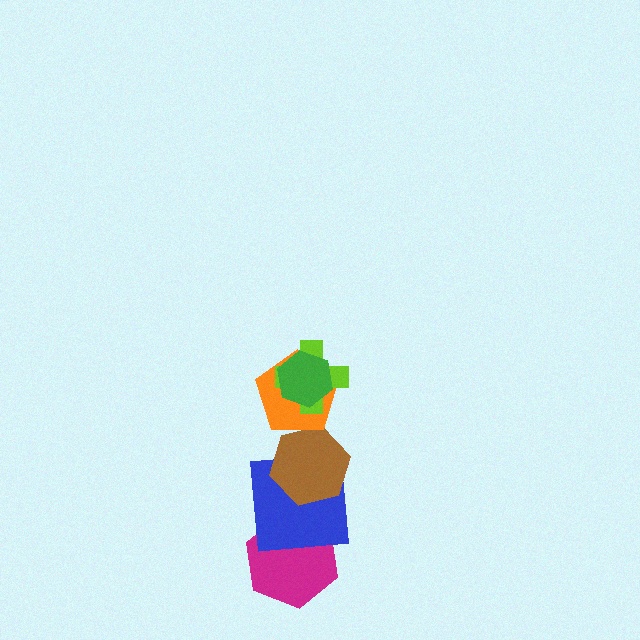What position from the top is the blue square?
The blue square is 5th from the top.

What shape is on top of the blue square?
The brown hexagon is on top of the blue square.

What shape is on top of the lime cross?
The green hexagon is on top of the lime cross.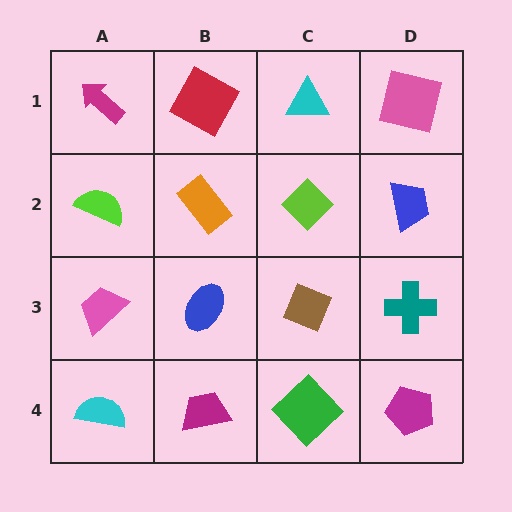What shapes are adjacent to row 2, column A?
A magenta arrow (row 1, column A), a pink trapezoid (row 3, column A), an orange rectangle (row 2, column B).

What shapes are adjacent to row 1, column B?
An orange rectangle (row 2, column B), a magenta arrow (row 1, column A), a cyan triangle (row 1, column C).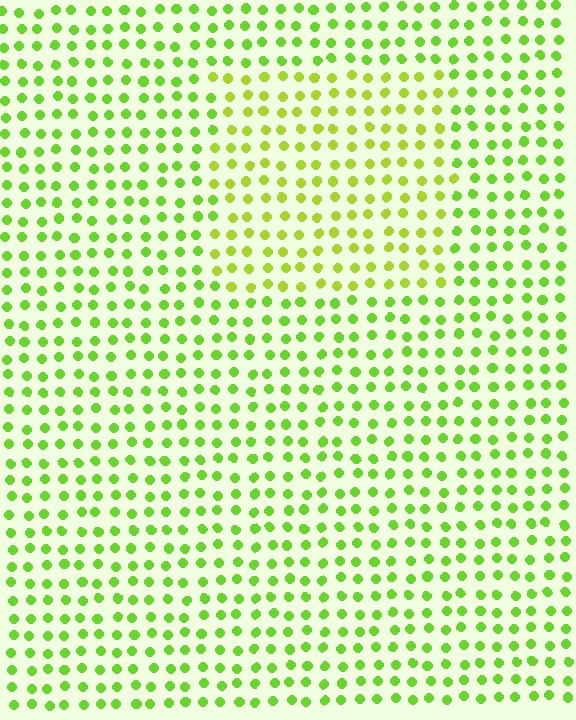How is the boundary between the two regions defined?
The boundary is defined purely by a slight shift in hue (about 22 degrees). Spacing, size, and orientation are identical on both sides.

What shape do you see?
I see a rectangle.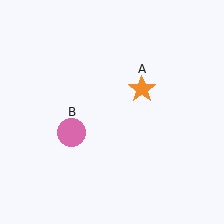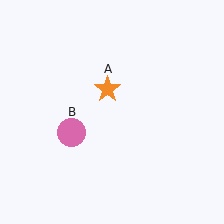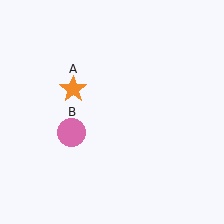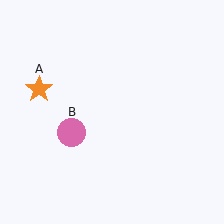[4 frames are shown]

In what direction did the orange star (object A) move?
The orange star (object A) moved left.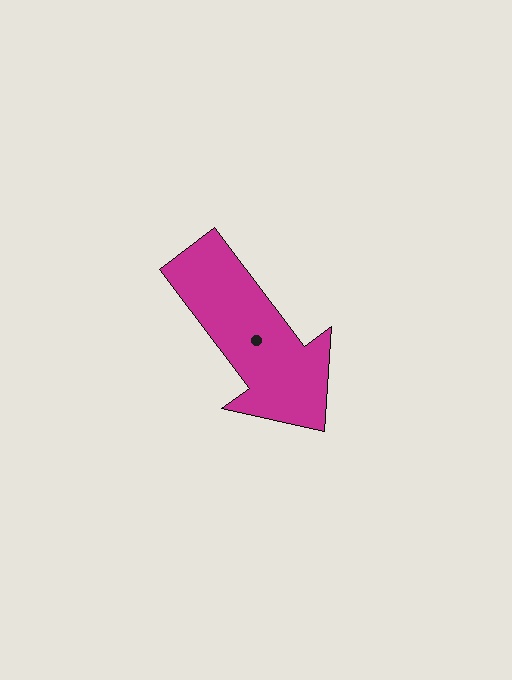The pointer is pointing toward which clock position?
Roughly 5 o'clock.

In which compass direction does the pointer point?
Southeast.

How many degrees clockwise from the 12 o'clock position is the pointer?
Approximately 143 degrees.